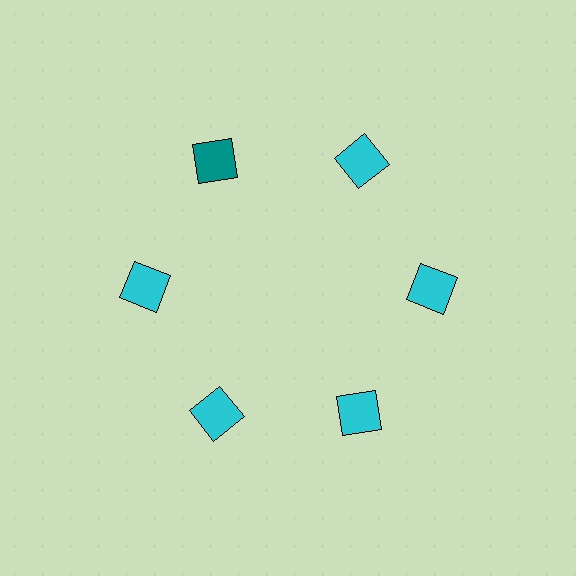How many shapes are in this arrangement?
There are 6 shapes arranged in a ring pattern.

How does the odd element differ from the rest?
It has a different color: teal instead of cyan.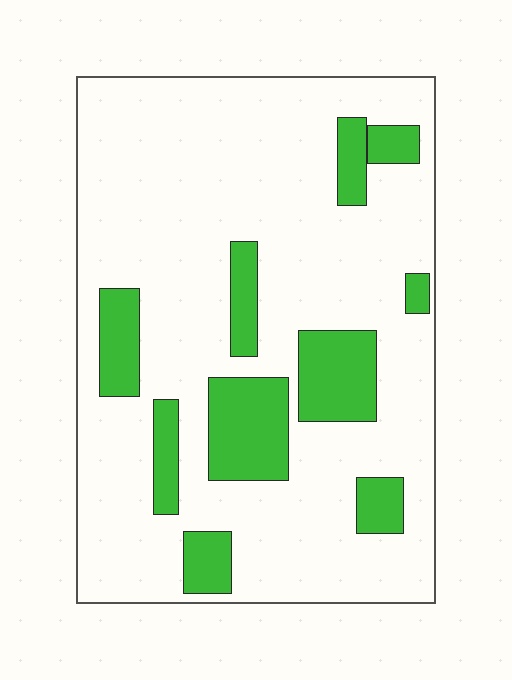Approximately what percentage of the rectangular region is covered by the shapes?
Approximately 20%.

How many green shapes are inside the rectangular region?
10.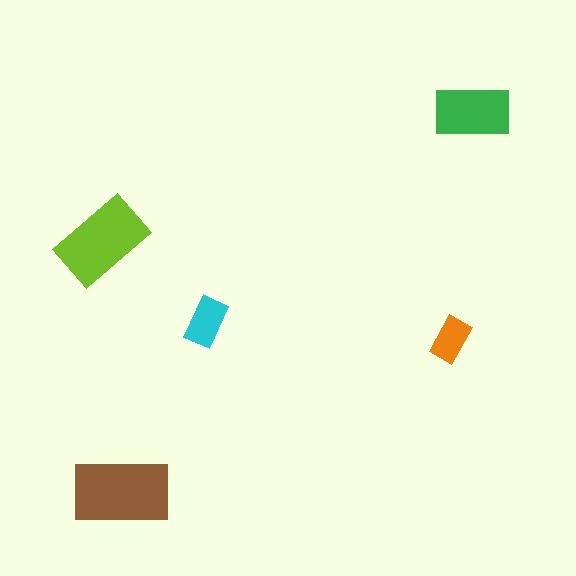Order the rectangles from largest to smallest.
the brown one, the lime one, the green one, the cyan one, the orange one.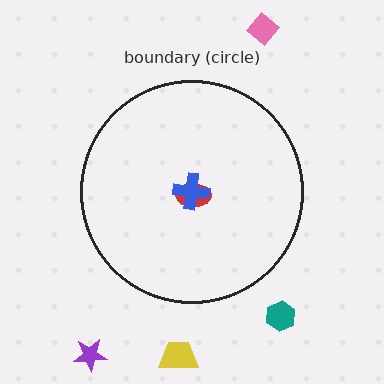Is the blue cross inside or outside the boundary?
Inside.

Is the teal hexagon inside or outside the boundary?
Outside.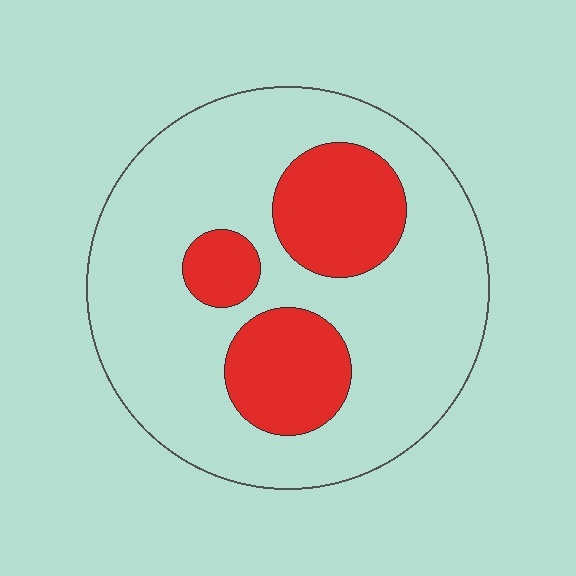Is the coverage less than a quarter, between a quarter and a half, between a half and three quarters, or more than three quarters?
Between a quarter and a half.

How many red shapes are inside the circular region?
3.